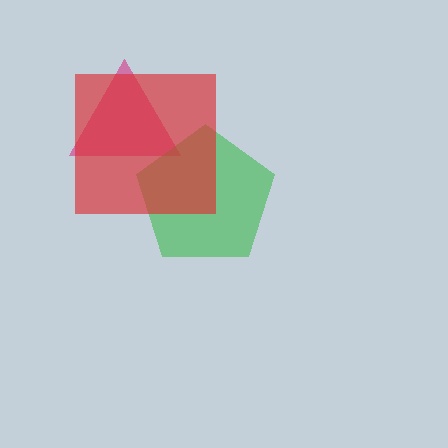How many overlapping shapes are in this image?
There are 3 overlapping shapes in the image.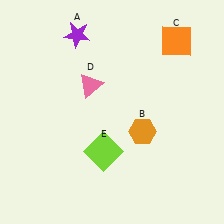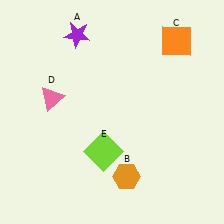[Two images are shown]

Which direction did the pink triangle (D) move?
The pink triangle (D) moved left.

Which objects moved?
The objects that moved are: the orange hexagon (B), the pink triangle (D).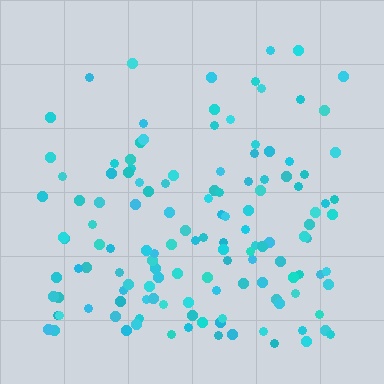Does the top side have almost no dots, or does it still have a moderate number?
Still a moderate number, just noticeably fewer than the bottom.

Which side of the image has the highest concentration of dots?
The bottom.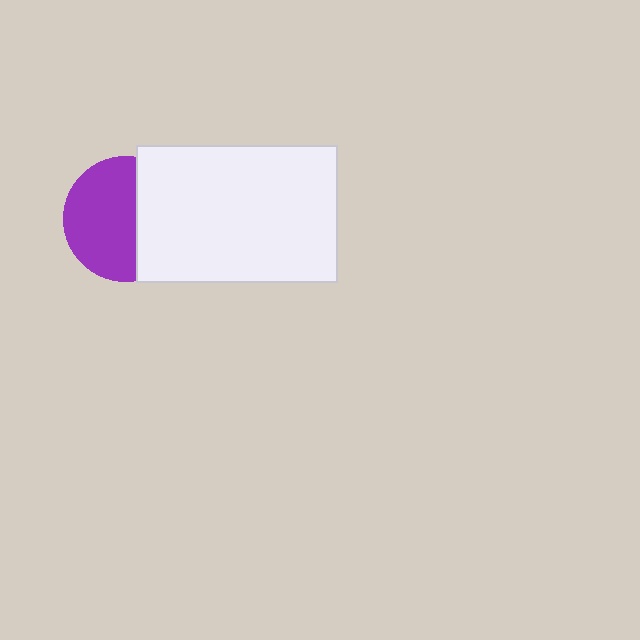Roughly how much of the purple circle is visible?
About half of it is visible (roughly 60%).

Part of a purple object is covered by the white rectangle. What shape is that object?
It is a circle.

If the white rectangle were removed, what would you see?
You would see the complete purple circle.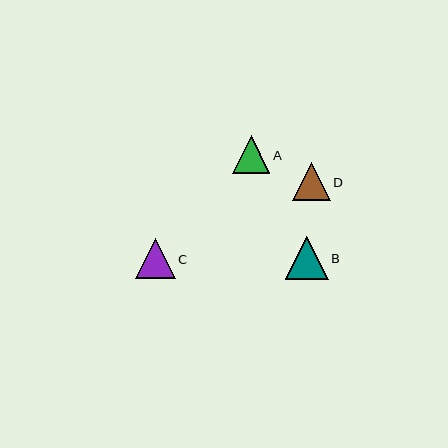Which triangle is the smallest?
Triangle D is the smallest with a size of approximately 38 pixels.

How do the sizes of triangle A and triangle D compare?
Triangle A and triangle D are approximately the same size.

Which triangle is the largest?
Triangle B is the largest with a size of approximately 43 pixels.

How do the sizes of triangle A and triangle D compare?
Triangle A and triangle D are approximately the same size.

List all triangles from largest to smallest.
From largest to smallest: B, C, A, D.